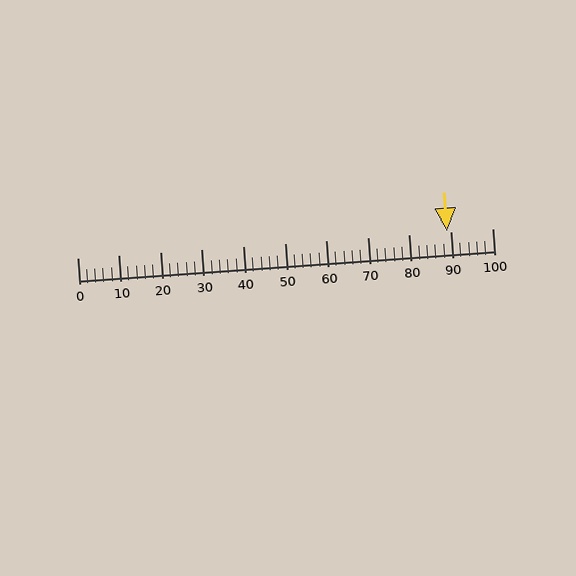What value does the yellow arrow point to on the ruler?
The yellow arrow points to approximately 89.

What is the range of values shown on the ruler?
The ruler shows values from 0 to 100.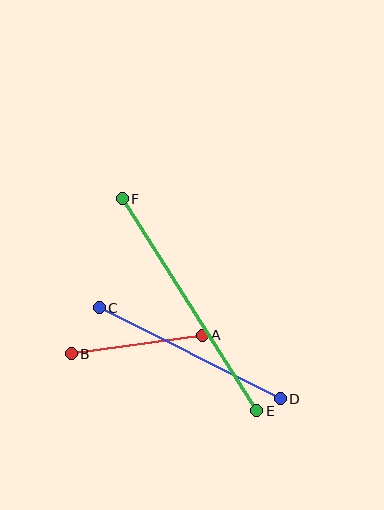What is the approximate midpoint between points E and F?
The midpoint is at approximately (190, 305) pixels.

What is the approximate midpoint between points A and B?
The midpoint is at approximately (137, 344) pixels.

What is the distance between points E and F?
The distance is approximately 251 pixels.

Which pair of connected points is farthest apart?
Points E and F are farthest apart.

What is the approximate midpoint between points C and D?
The midpoint is at approximately (190, 353) pixels.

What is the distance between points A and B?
The distance is approximately 132 pixels.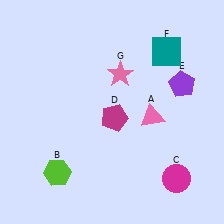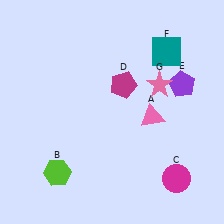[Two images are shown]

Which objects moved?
The objects that moved are: the magenta pentagon (D), the pink star (G).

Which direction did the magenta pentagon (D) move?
The magenta pentagon (D) moved up.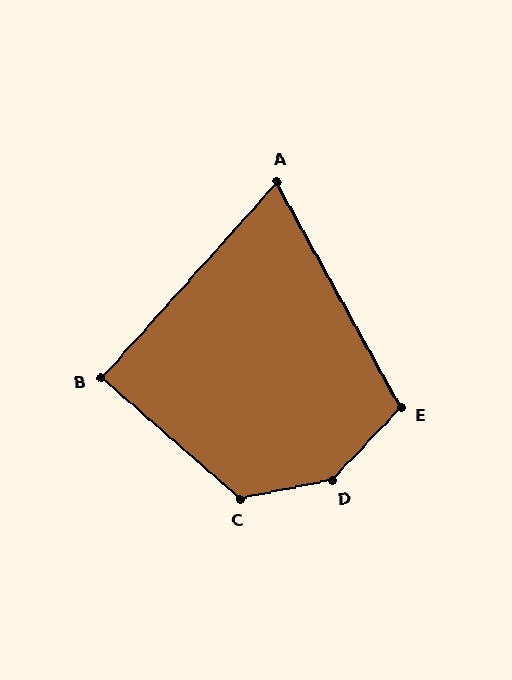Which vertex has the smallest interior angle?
A, at approximately 71 degrees.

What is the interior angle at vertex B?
Approximately 89 degrees (approximately right).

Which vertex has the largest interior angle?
D, at approximately 145 degrees.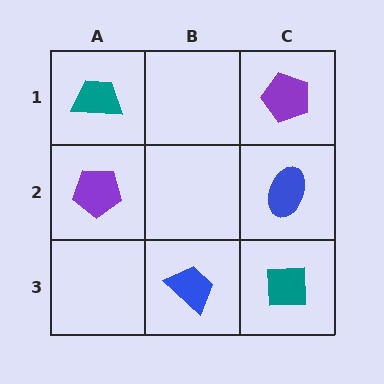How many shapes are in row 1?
2 shapes.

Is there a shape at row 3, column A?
No, that cell is empty.